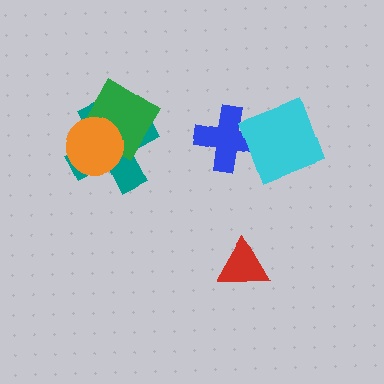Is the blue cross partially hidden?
Yes, it is partially covered by another shape.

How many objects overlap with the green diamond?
2 objects overlap with the green diamond.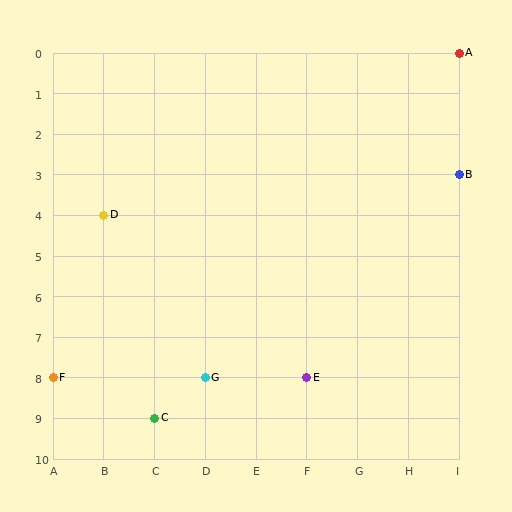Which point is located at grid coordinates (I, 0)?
Point A is at (I, 0).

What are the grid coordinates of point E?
Point E is at grid coordinates (F, 8).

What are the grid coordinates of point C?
Point C is at grid coordinates (C, 9).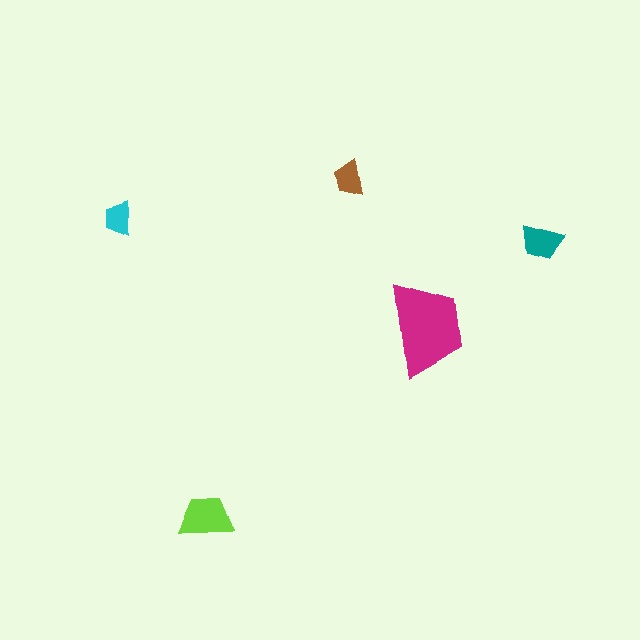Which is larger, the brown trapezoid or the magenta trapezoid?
The magenta one.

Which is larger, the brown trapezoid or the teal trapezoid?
The teal one.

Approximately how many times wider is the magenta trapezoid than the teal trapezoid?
About 2 times wider.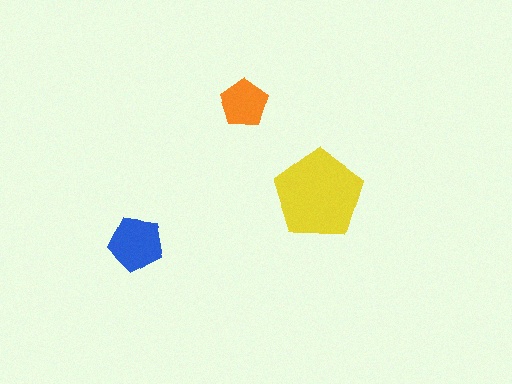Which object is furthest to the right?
The yellow pentagon is rightmost.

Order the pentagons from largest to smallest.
the yellow one, the blue one, the orange one.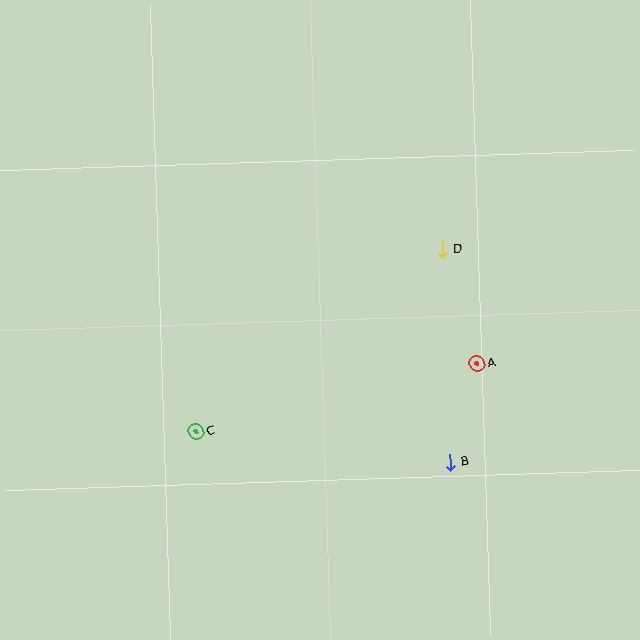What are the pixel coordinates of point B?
Point B is at (450, 462).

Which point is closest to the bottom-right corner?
Point B is closest to the bottom-right corner.